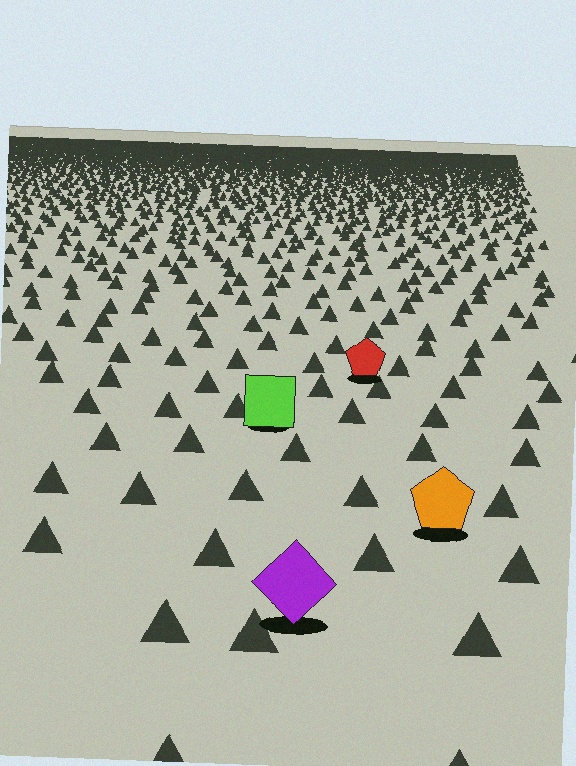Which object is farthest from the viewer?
The red pentagon is farthest from the viewer. It appears smaller and the ground texture around it is denser.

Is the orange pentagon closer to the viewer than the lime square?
Yes. The orange pentagon is closer — you can tell from the texture gradient: the ground texture is coarser near it.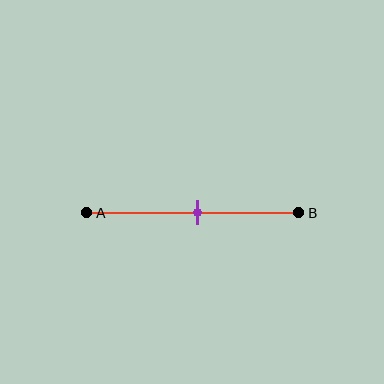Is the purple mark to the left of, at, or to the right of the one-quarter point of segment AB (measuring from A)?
The purple mark is to the right of the one-quarter point of segment AB.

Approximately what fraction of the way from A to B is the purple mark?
The purple mark is approximately 50% of the way from A to B.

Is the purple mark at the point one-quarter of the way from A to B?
No, the mark is at about 50% from A, not at the 25% one-quarter point.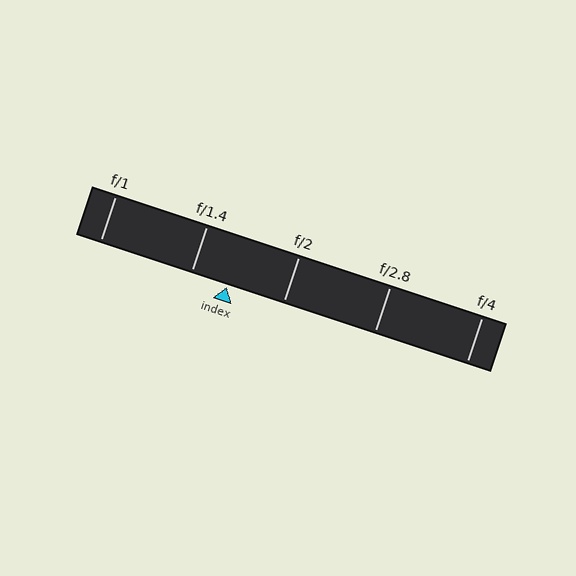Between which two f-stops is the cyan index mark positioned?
The index mark is between f/1.4 and f/2.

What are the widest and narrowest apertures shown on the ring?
The widest aperture shown is f/1 and the narrowest is f/4.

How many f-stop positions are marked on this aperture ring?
There are 5 f-stop positions marked.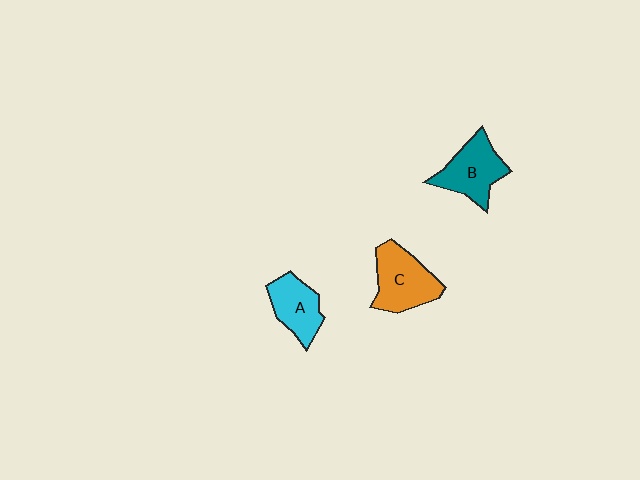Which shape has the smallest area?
Shape A (cyan).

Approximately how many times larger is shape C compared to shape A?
Approximately 1.3 times.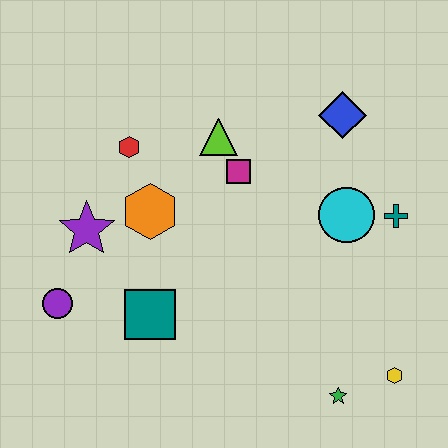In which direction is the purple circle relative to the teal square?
The purple circle is to the left of the teal square.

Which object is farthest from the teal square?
The blue diamond is farthest from the teal square.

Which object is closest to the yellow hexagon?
The green star is closest to the yellow hexagon.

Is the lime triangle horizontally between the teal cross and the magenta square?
No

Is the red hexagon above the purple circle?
Yes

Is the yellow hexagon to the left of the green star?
No